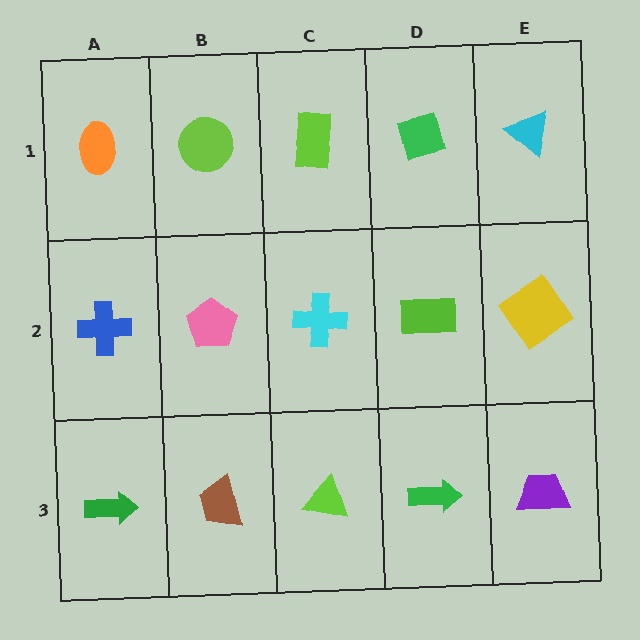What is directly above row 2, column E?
A cyan triangle.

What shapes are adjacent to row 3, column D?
A lime rectangle (row 2, column D), a lime triangle (row 3, column C), a purple trapezoid (row 3, column E).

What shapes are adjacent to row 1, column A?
A blue cross (row 2, column A), a lime circle (row 1, column B).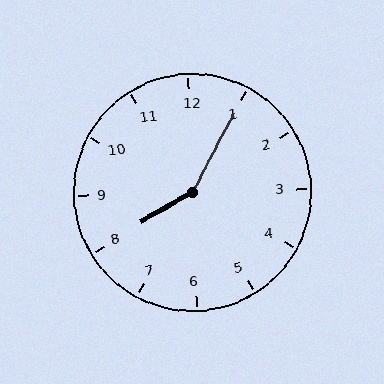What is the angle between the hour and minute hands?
Approximately 148 degrees.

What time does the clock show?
8:05.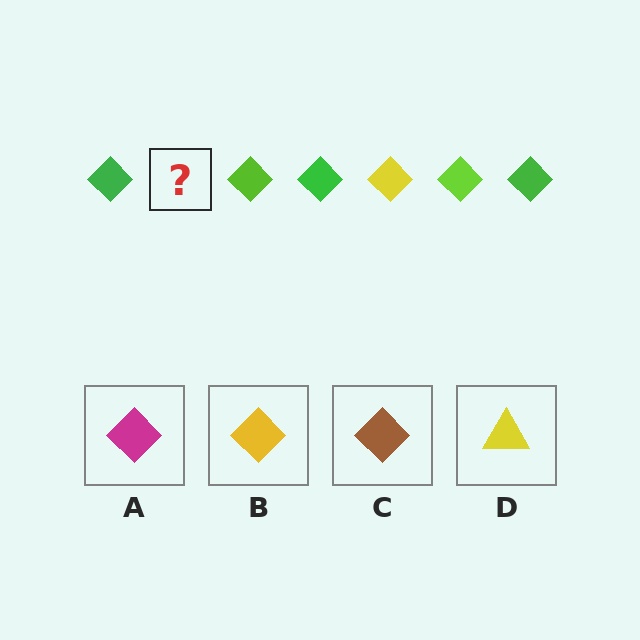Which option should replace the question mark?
Option B.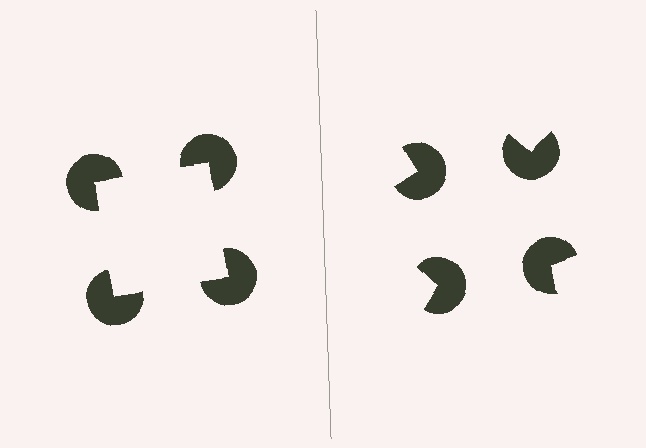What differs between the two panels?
The pac-man discs are positioned identically on both sides; only the wedge orientations differ. On the left they align to a square; on the right they are misaligned.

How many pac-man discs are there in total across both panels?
8 — 4 on each side.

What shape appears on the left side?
An illusory square.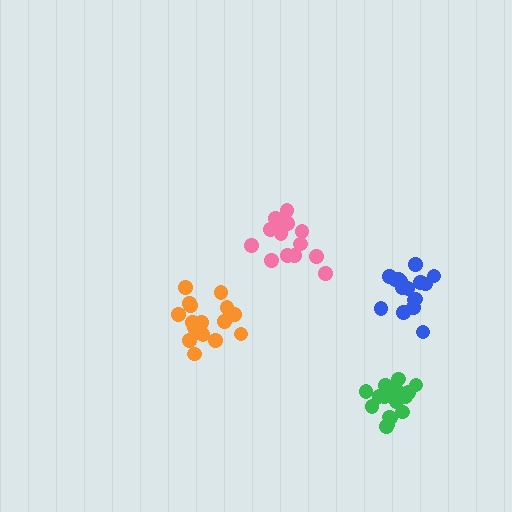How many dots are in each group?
Group 1: 18 dots, Group 2: 17 dots, Group 3: 15 dots, Group 4: 19 dots (69 total).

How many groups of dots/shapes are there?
There are 4 groups.